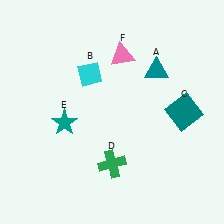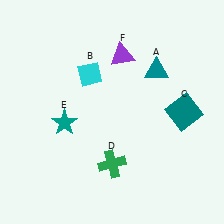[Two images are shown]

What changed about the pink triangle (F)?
In Image 1, F is pink. In Image 2, it changed to purple.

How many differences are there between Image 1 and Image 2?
There is 1 difference between the two images.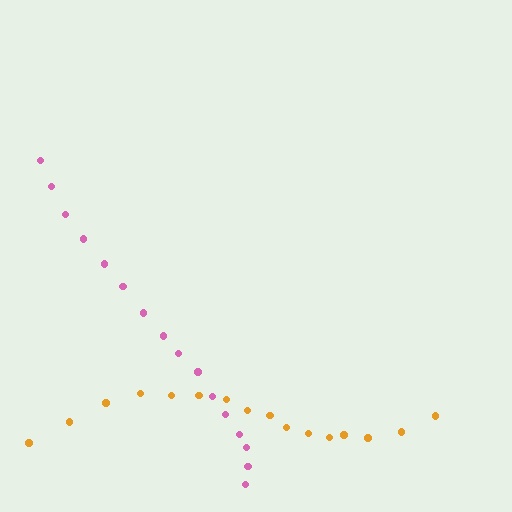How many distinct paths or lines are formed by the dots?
There are 2 distinct paths.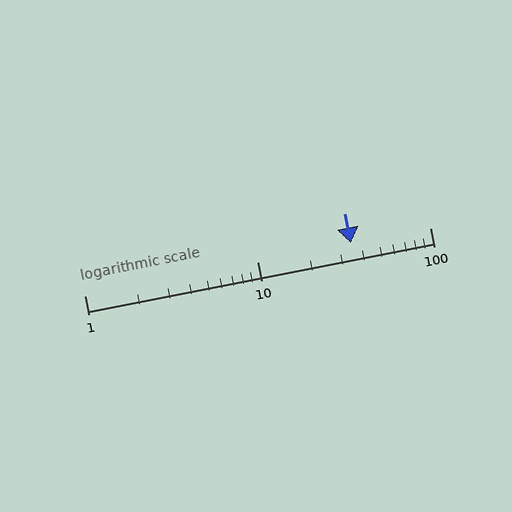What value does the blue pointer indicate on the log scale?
The pointer indicates approximately 35.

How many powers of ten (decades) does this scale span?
The scale spans 2 decades, from 1 to 100.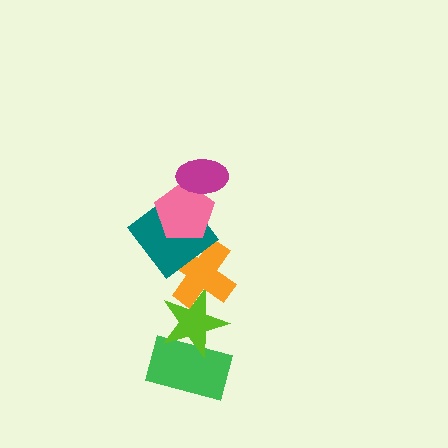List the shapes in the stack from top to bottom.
From top to bottom: the magenta ellipse, the pink pentagon, the teal diamond, the orange cross, the lime star, the green rectangle.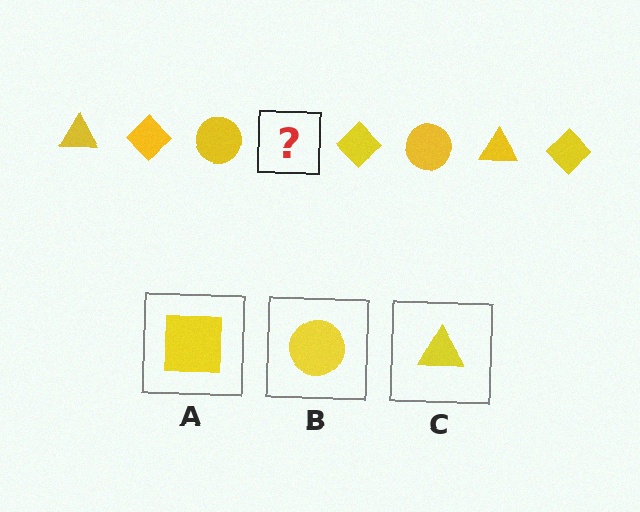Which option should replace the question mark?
Option C.